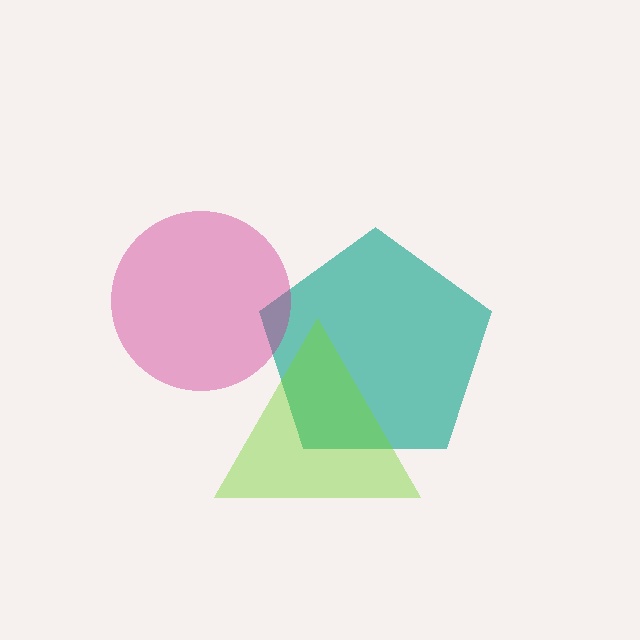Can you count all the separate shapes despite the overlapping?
Yes, there are 3 separate shapes.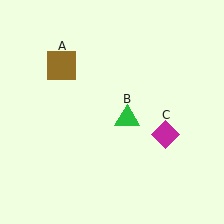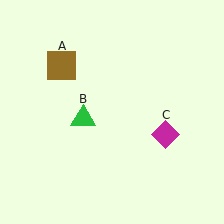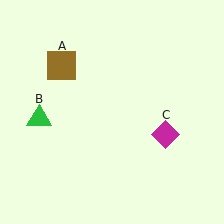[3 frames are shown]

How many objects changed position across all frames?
1 object changed position: green triangle (object B).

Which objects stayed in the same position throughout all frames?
Brown square (object A) and magenta diamond (object C) remained stationary.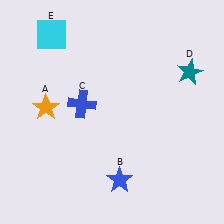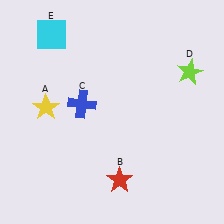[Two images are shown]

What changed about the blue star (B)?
In Image 1, B is blue. In Image 2, it changed to red.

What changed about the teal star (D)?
In Image 1, D is teal. In Image 2, it changed to lime.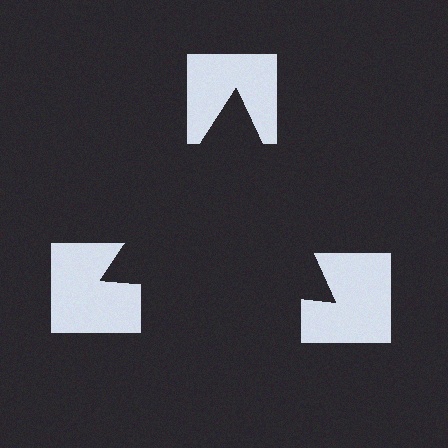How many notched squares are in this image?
There are 3 — one at each vertex of the illusory triangle.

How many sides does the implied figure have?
3 sides.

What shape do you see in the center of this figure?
An illusory triangle — its edges are inferred from the aligned wedge cuts in the notched squares, not physically drawn.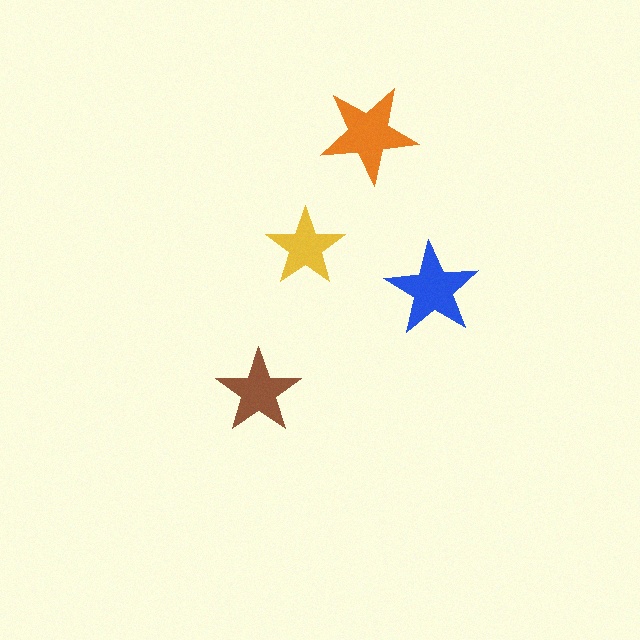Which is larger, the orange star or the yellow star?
The orange one.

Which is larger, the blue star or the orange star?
The orange one.